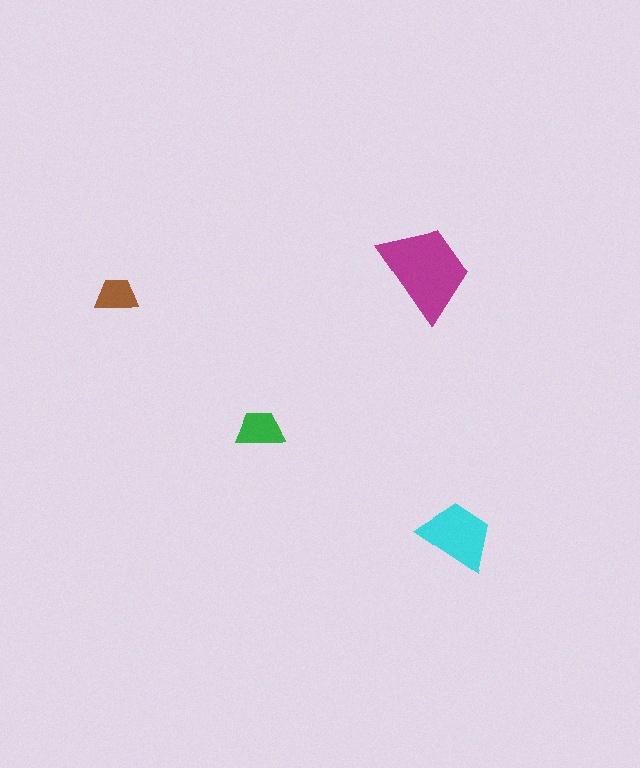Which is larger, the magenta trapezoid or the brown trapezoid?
The magenta one.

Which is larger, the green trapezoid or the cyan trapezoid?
The cyan one.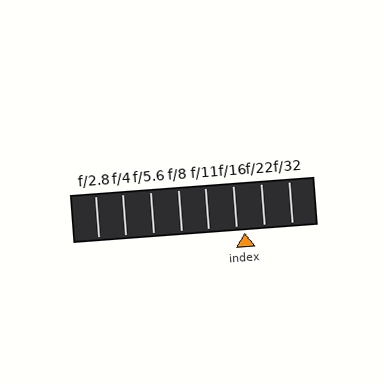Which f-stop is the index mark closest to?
The index mark is closest to f/16.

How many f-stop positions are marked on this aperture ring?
There are 8 f-stop positions marked.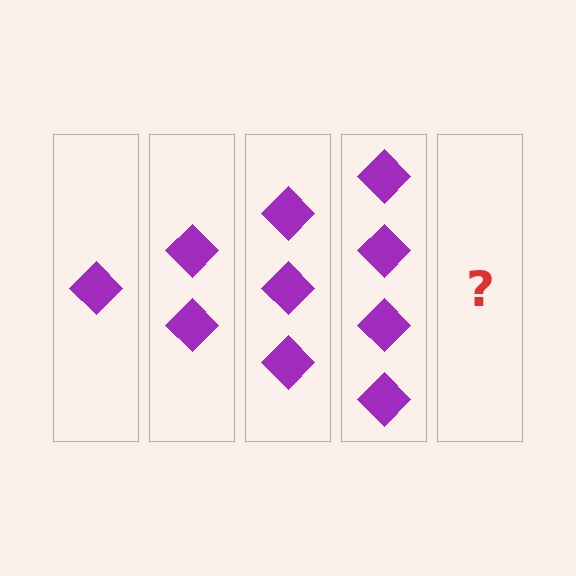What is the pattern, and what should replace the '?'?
The pattern is that each step adds one more diamond. The '?' should be 5 diamonds.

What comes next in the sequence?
The next element should be 5 diamonds.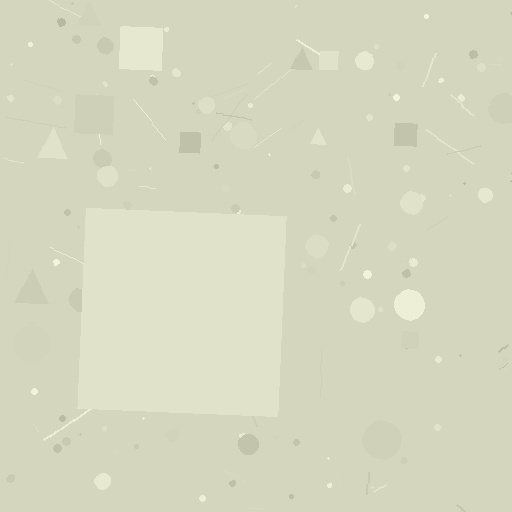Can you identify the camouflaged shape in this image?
The camouflaged shape is a square.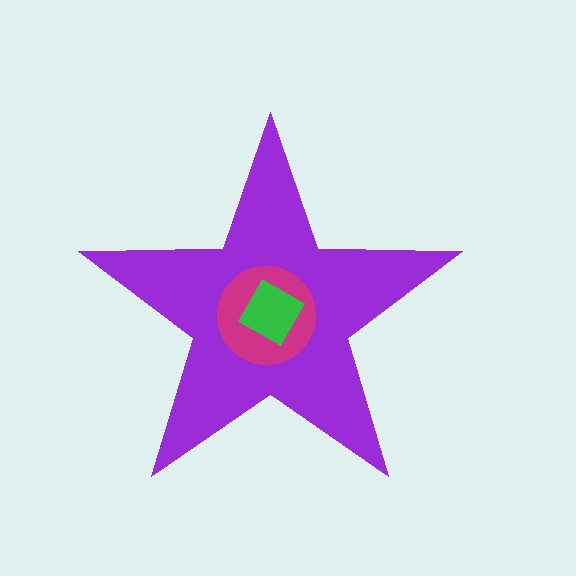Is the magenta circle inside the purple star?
Yes.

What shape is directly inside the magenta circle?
The green diamond.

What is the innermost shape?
The green diamond.